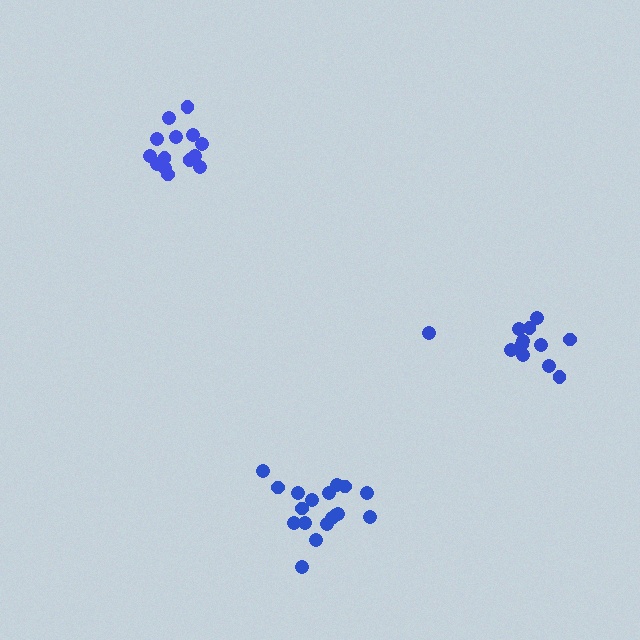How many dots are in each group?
Group 1: 14 dots, Group 2: 18 dots, Group 3: 12 dots (44 total).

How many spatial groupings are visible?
There are 3 spatial groupings.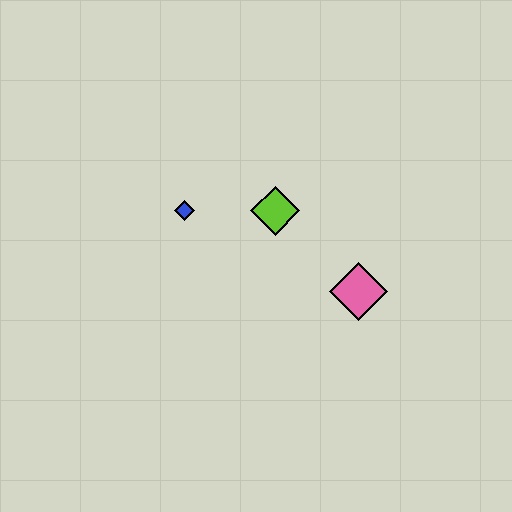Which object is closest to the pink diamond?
The lime diamond is closest to the pink diamond.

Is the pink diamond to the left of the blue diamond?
No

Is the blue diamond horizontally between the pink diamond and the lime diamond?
No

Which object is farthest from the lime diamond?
The pink diamond is farthest from the lime diamond.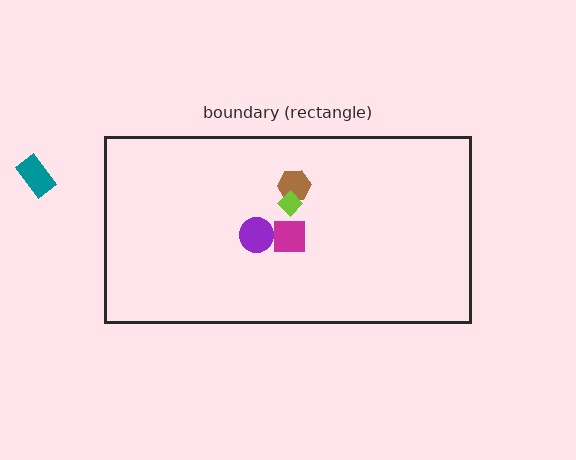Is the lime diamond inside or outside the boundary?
Inside.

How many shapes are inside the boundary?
4 inside, 1 outside.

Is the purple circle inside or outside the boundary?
Inside.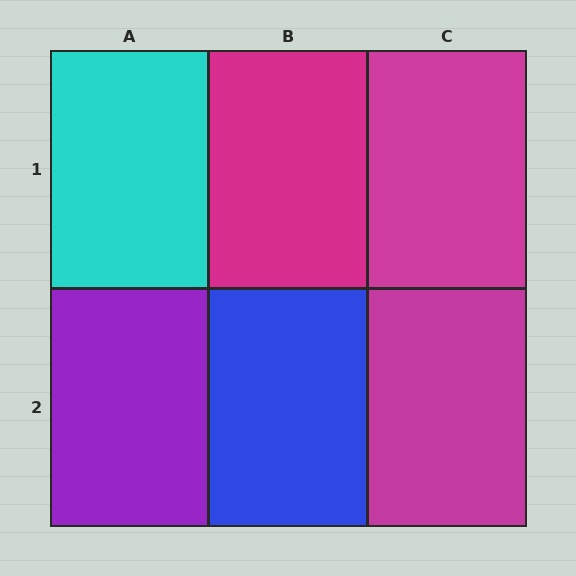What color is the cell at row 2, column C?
Magenta.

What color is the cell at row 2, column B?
Blue.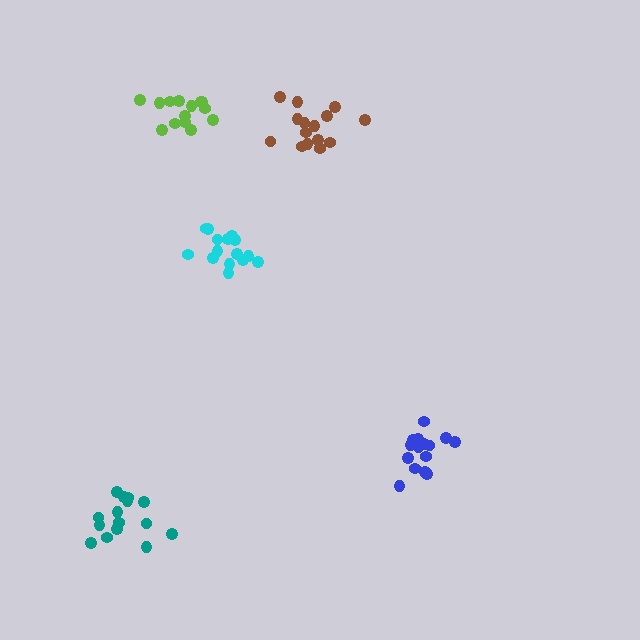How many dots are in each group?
Group 1: 14 dots, Group 2: 15 dots, Group 3: 15 dots, Group 4: 15 dots, Group 5: 15 dots (74 total).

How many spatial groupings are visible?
There are 5 spatial groupings.